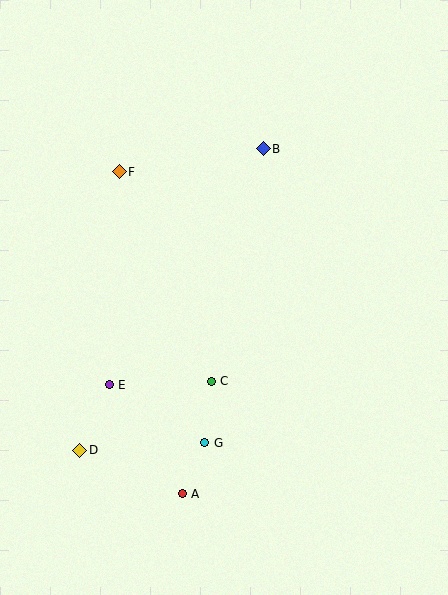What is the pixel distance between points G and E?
The distance between G and E is 112 pixels.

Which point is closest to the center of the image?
Point C at (211, 381) is closest to the center.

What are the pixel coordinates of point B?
Point B is at (263, 149).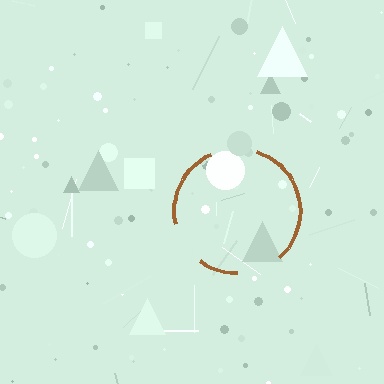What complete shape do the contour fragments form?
The contour fragments form a circle.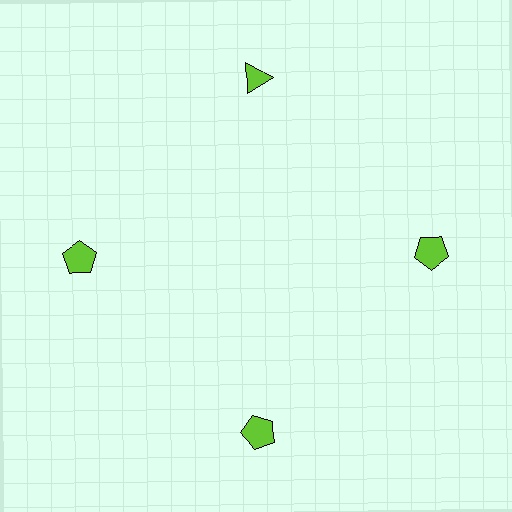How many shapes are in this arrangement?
There are 4 shapes arranged in a ring pattern.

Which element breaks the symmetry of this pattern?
The lime triangle at roughly the 12 o'clock position breaks the symmetry. All other shapes are lime pentagons.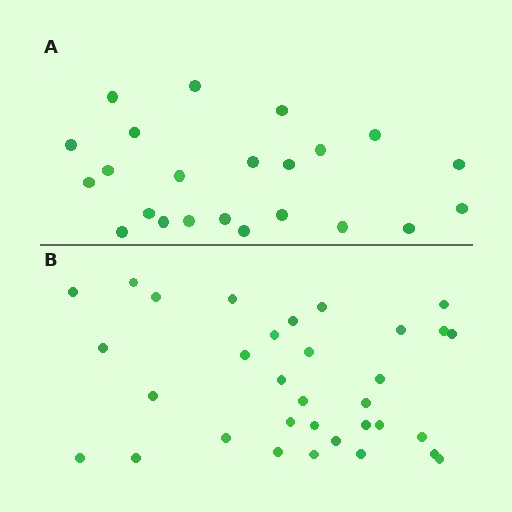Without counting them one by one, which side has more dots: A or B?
Region B (the bottom region) has more dots.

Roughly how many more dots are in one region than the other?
Region B has roughly 10 or so more dots than region A.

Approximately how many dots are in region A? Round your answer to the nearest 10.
About 20 dots. (The exact count is 23, which rounds to 20.)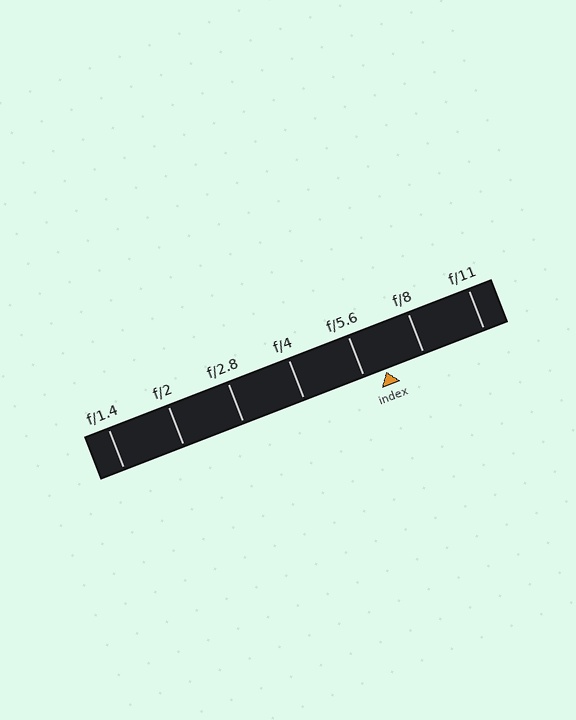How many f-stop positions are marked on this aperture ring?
There are 7 f-stop positions marked.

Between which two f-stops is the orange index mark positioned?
The index mark is between f/5.6 and f/8.